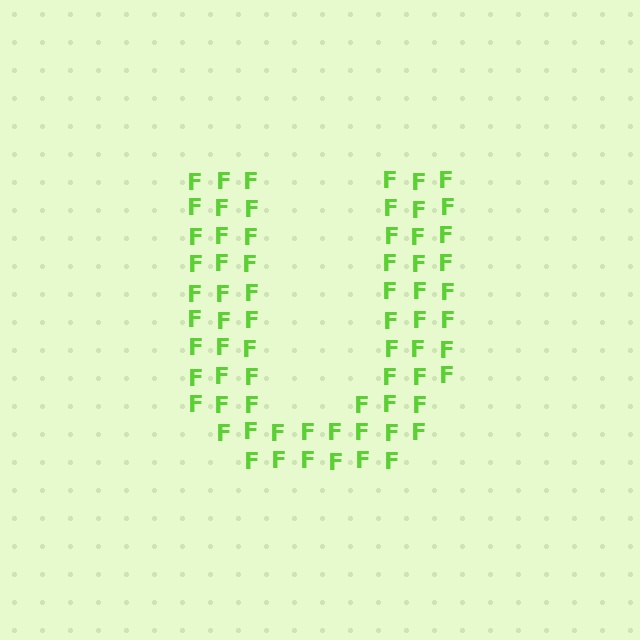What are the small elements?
The small elements are letter F's.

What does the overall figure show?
The overall figure shows the letter U.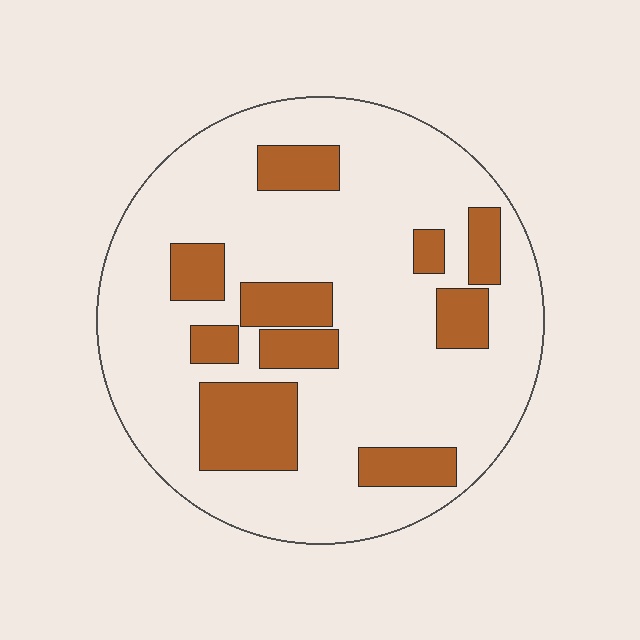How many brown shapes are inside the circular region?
10.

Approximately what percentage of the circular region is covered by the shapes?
Approximately 25%.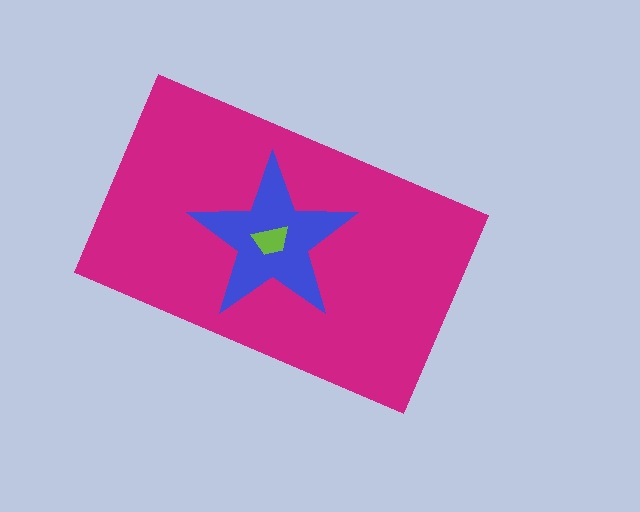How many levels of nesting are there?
3.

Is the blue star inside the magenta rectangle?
Yes.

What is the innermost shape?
The lime trapezoid.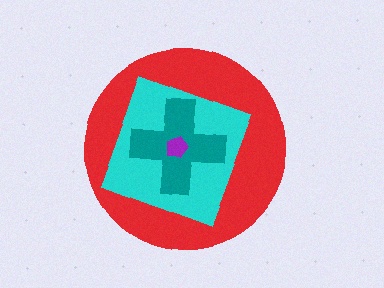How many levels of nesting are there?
4.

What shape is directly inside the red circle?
The cyan diamond.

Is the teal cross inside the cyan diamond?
Yes.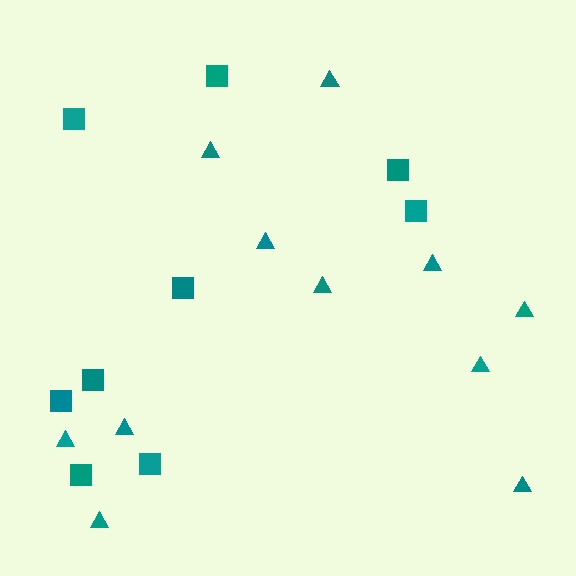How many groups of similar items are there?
There are 2 groups: one group of squares (9) and one group of triangles (11).